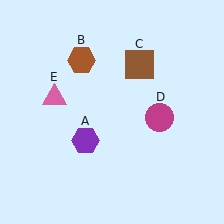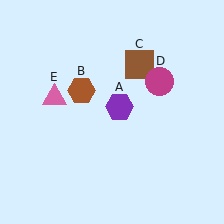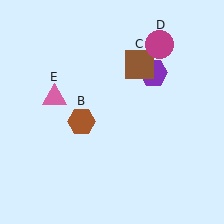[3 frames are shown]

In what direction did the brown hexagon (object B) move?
The brown hexagon (object B) moved down.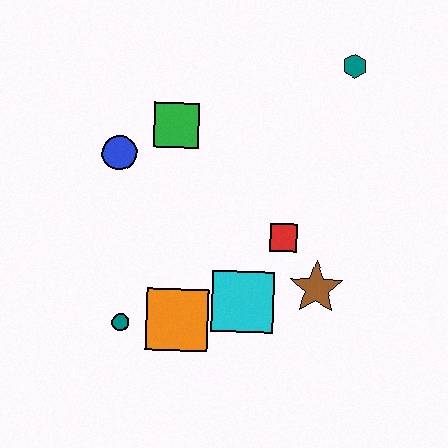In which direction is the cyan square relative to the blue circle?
The cyan square is below the blue circle.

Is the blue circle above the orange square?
Yes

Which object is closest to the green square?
The blue circle is closest to the green square.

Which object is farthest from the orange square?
The teal hexagon is farthest from the orange square.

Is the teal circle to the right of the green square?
No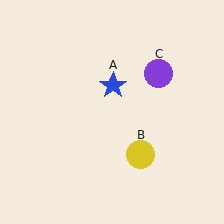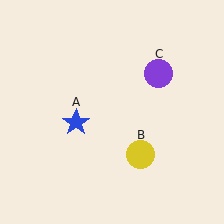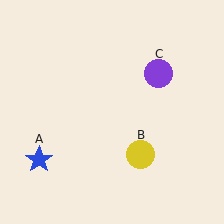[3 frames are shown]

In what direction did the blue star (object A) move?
The blue star (object A) moved down and to the left.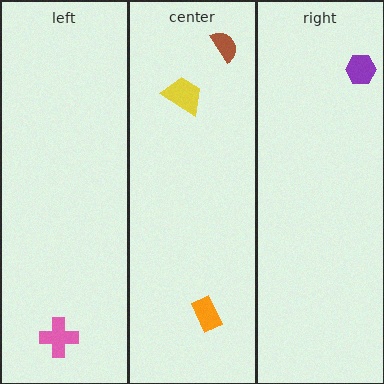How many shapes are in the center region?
3.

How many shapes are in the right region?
1.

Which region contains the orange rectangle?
The center region.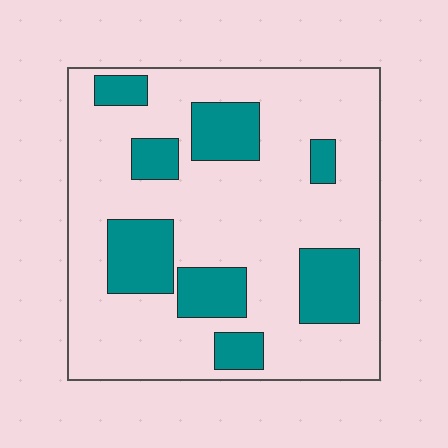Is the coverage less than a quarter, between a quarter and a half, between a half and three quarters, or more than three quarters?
Less than a quarter.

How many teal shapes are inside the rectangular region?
8.